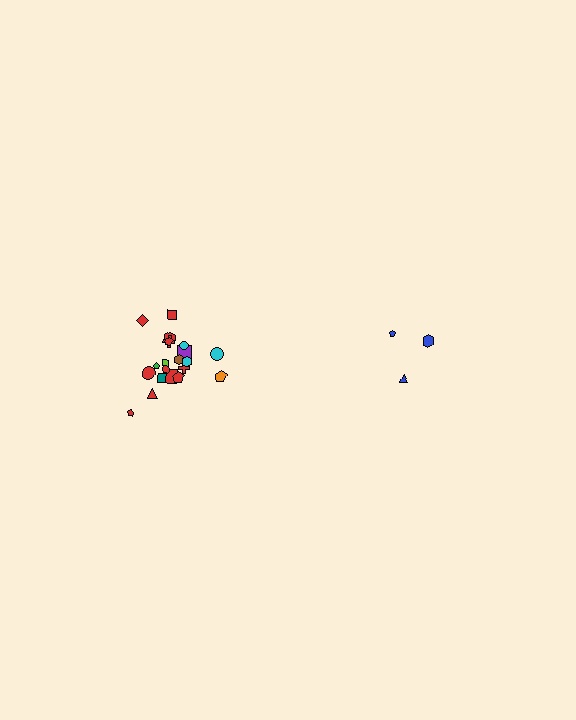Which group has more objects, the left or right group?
The left group.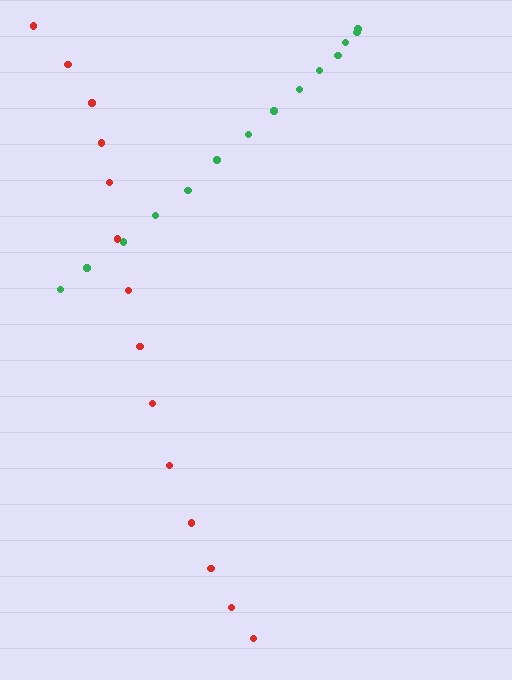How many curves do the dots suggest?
There are 2 distinct paths.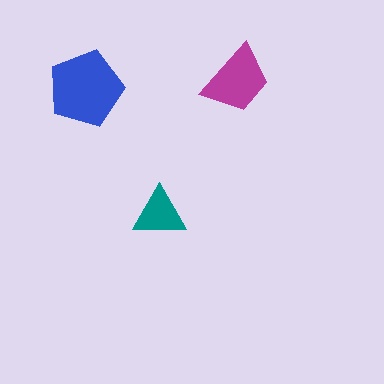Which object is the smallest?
The teal triangle.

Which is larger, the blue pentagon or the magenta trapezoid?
The blue pentagon.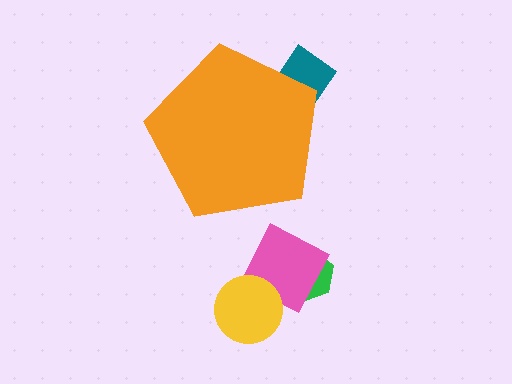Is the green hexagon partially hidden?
No, the green hexagon is fully visible.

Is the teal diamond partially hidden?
Yes, the teal diamond is partially hidden behind the orange pentagon.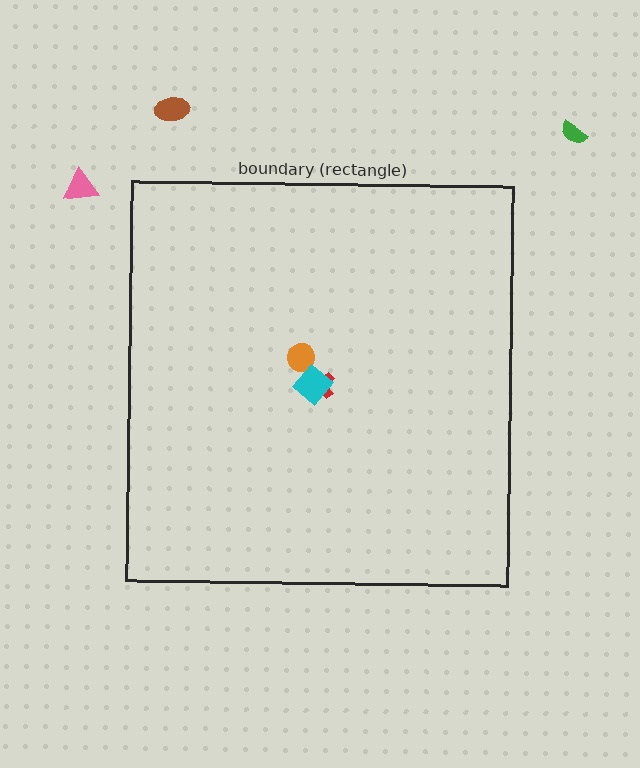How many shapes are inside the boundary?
3 inside, 3 outside.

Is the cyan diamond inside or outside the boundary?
Inside.